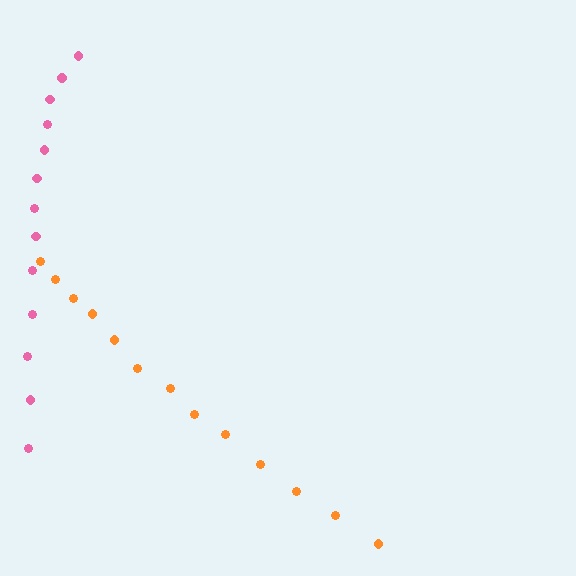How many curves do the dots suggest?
There are 2 distinct paths.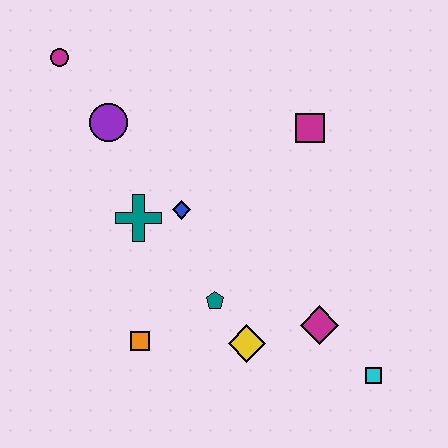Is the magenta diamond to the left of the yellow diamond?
No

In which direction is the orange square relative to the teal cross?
The orange square is below the teal cross.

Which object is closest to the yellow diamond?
The teal pentagon is closest to the yellow diamond.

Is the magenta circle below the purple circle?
No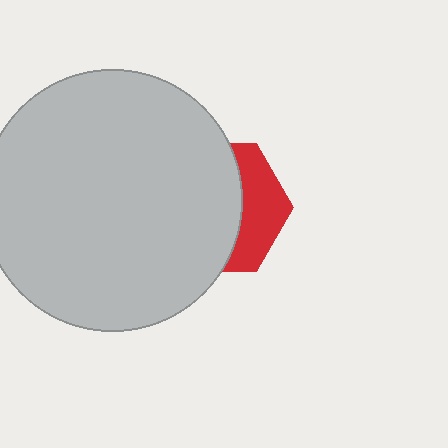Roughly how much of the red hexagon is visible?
A small part of it is visible (roughly 34%).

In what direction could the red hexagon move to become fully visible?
The red hexagon could move right. That would shift it out from behind the light gray circle entirely.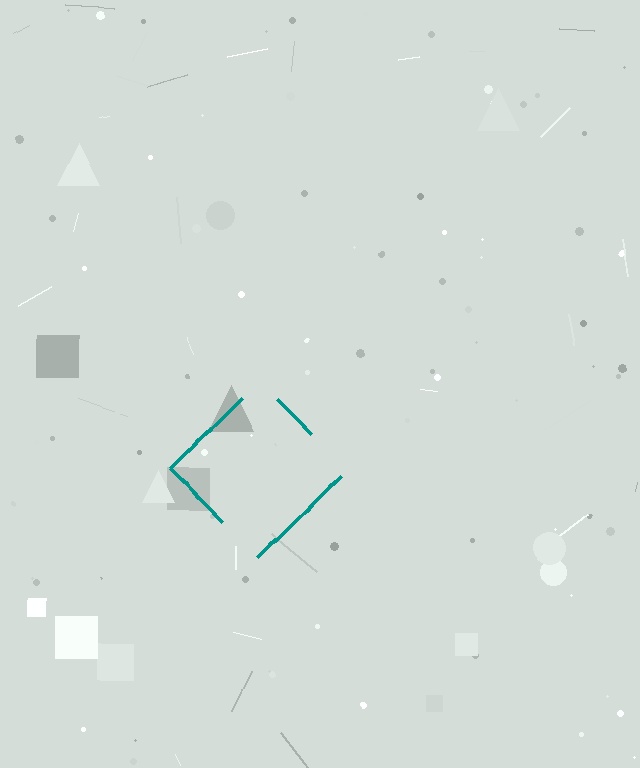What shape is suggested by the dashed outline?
The dashed outline suggests a diamond.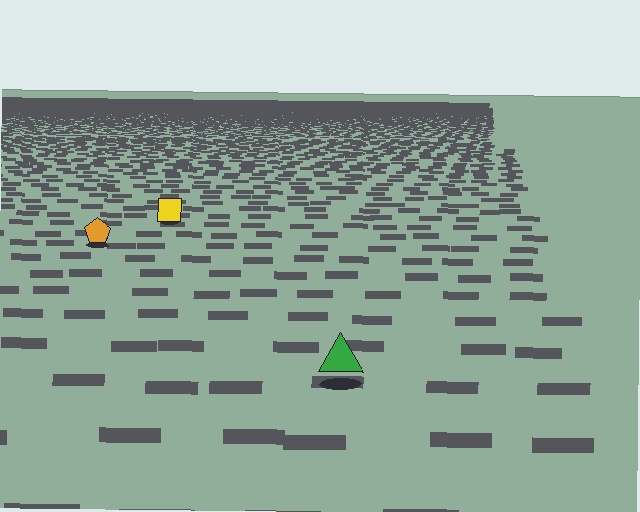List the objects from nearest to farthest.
From nearest to farthest: the green triangle, the orange pentagon, the yellow square.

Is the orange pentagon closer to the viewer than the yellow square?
Yes. The orange pentagon is closer — you can tell from the texture gradient: the ground texture is coarser near it.